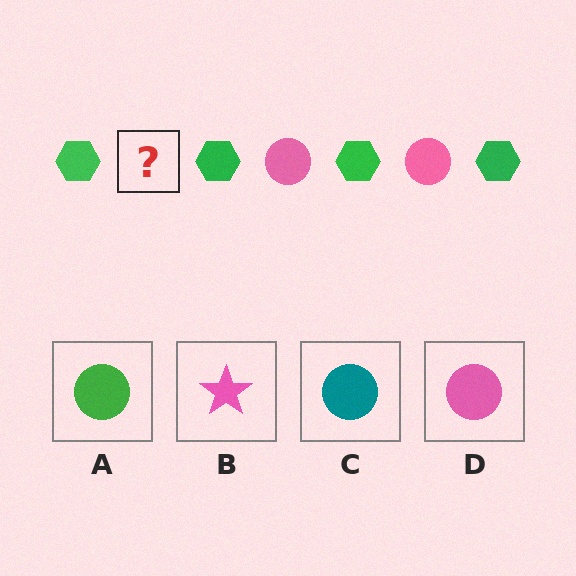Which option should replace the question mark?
Option D.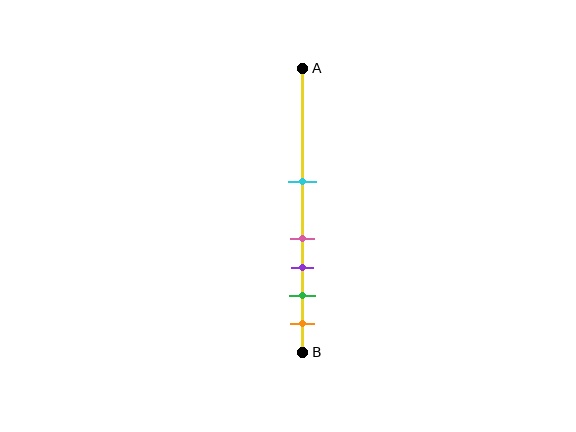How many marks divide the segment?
There are 5 marks dividing the segment.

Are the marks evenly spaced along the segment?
No, the marks are not evenly spaced.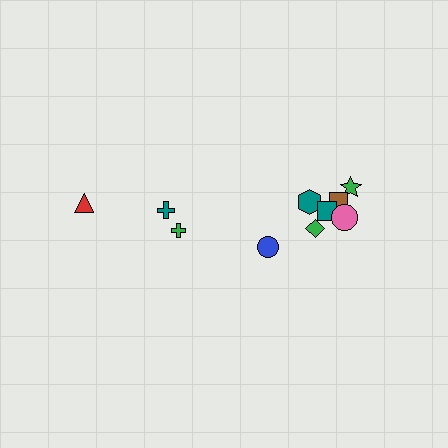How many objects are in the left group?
There are 3 objects.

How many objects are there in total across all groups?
There are 10 objects.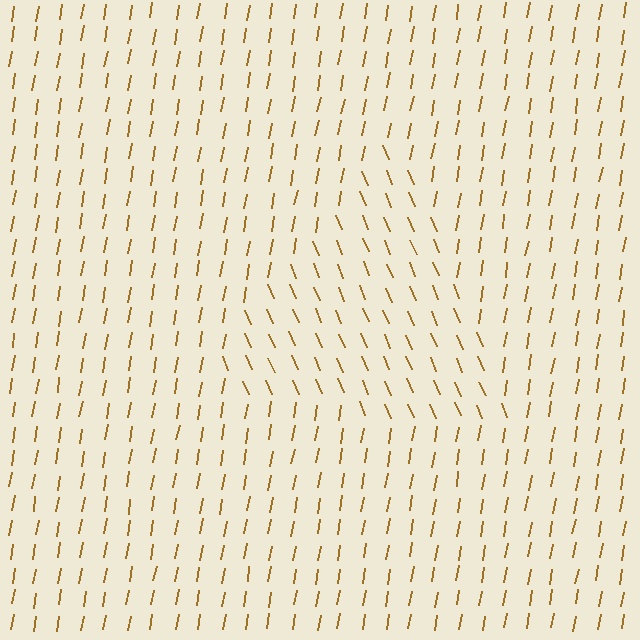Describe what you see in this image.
The image is filled with small brown line segments. A triangle region in the image has lines oriented differently from the surrounding lines, creating a visible texture boundary.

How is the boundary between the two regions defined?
The boundary is defined purely by a change in line orientation (approximately 32 degrees difference). All lines are the same color and thickness.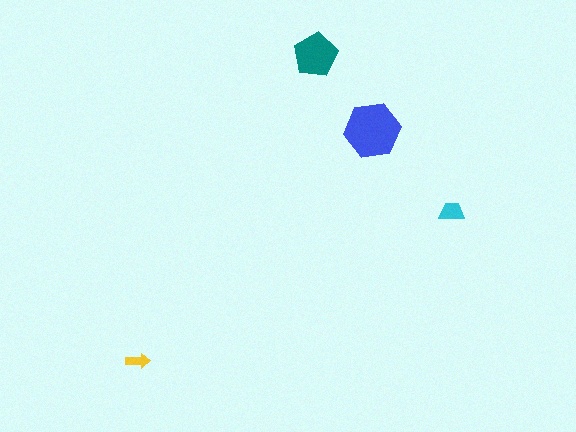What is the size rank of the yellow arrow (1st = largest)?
4th.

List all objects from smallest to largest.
The yellow arrow, the cyan trapezoid, the teal pentagon, the blue hexagon.